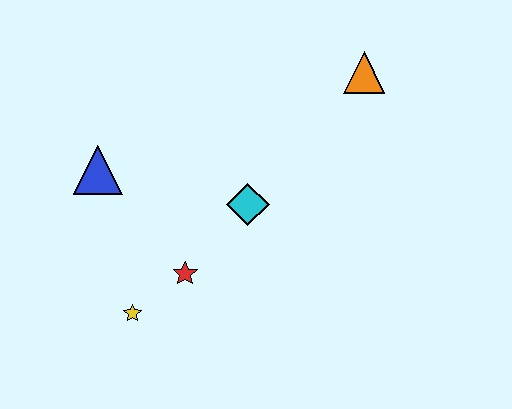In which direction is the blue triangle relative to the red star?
The blue triangle is above the red star.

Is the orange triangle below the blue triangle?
No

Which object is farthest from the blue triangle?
The orange triangle is farthest from the blue triangle.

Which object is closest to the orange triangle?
The cyan diamond is closest to the orange triangle.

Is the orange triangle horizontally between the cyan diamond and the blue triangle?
No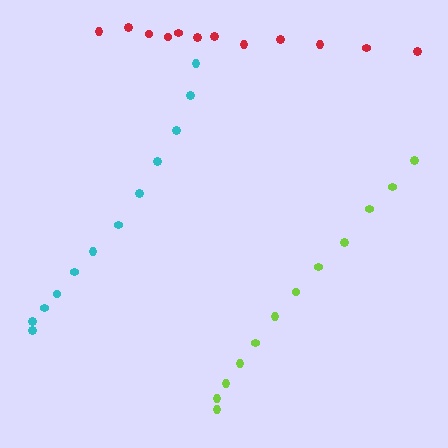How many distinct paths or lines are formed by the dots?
There are 3 distinct paths.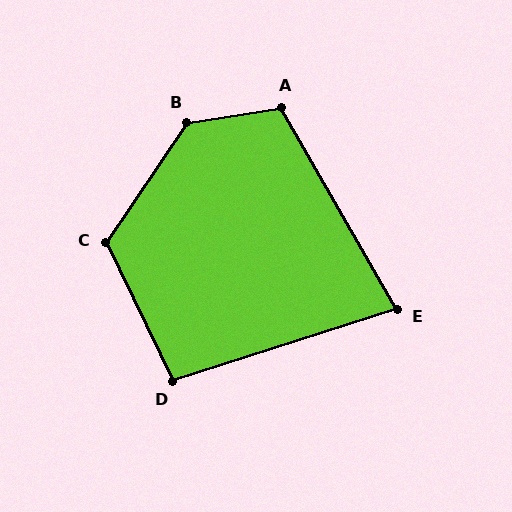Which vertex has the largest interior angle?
B, at approximately 133 degrees.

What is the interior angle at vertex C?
Approximately 120 degrees (obtuse).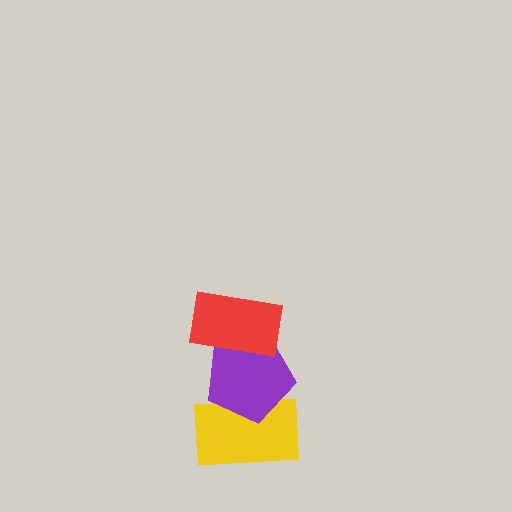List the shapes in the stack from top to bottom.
From top to bottom: the red rectangle, the purple pentagon, the yellow rectangle.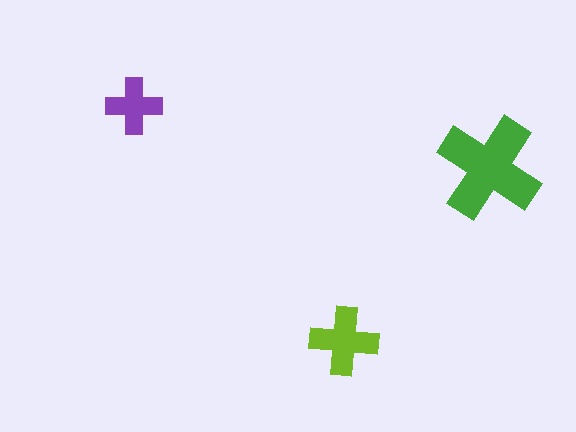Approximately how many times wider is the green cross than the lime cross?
About 1.5 times wider.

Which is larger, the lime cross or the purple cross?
The lime one.